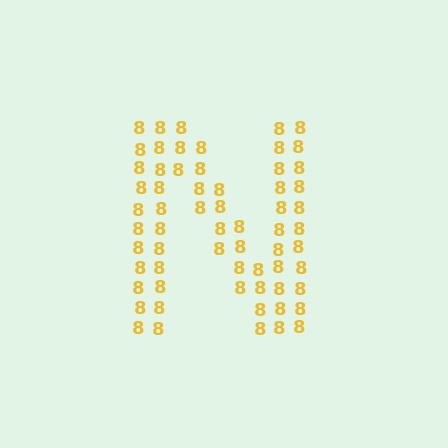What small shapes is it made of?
It is made of small digit 8's.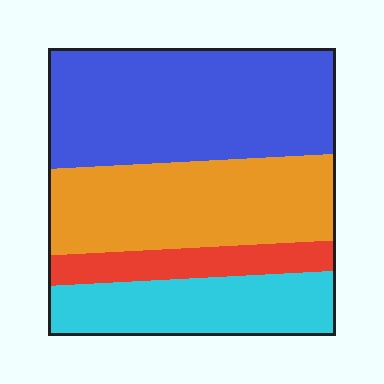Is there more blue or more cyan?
Blue.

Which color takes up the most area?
Blue, at roughly 40%.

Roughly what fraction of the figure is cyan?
Cyan takes up about one fifth (1/5) of the figure.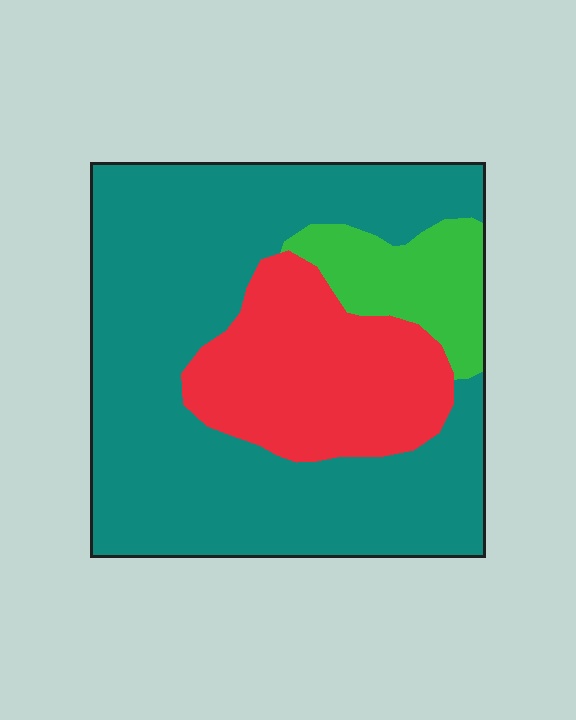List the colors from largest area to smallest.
From largest to smallest: teal, red, green.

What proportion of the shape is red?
Red takes up less than a quarter of the shape.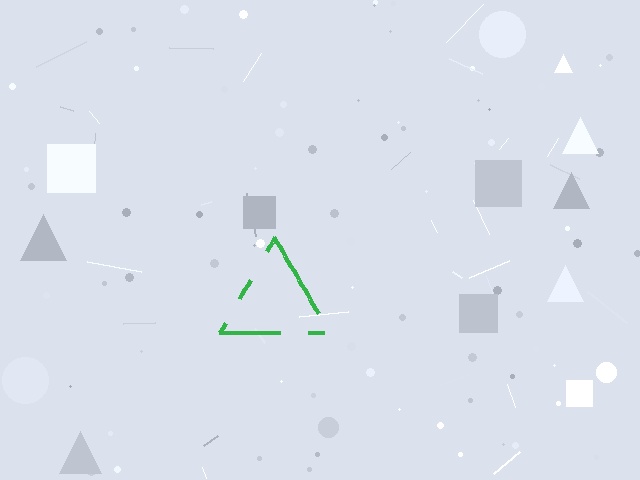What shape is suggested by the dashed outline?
The dashed outline suggests a triangle.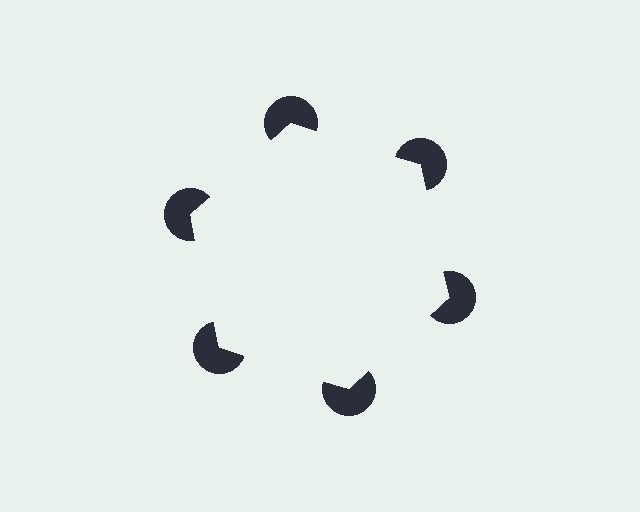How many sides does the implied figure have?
6 sides.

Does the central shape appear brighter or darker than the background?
It typically appears slightly brighter than the background, even though no actual brightness change is drawn.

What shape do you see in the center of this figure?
An illusory hexagon — its edges are inferred from the aligned wedge cuts in the pac-man discs, not physically drawn.